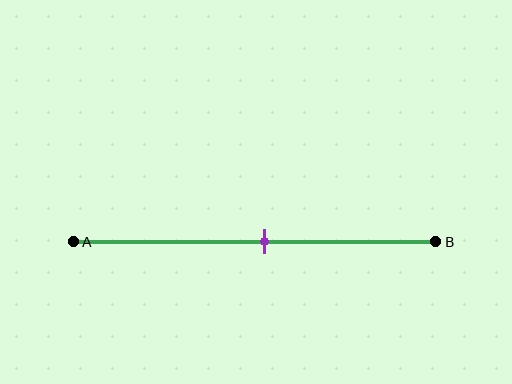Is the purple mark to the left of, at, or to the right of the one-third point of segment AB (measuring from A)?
The purple mark is to the right of the one-third point of segment AB.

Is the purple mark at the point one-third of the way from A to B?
No, the mark is at about 55% from A, not at the 33% one-third point.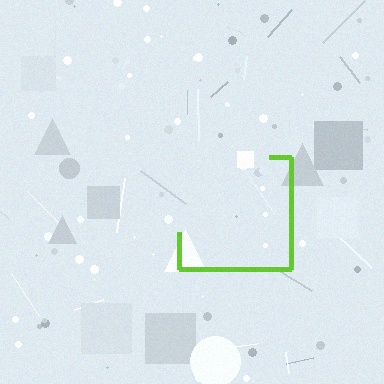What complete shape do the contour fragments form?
The contour fragments form a square.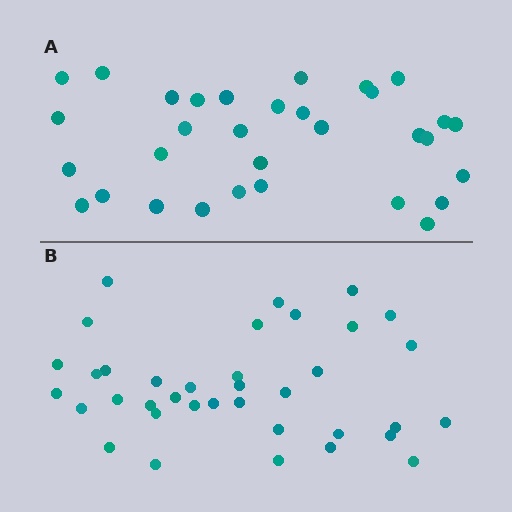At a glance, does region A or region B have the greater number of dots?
Region B (the bottom region) has more dots.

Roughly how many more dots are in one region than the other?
Region B has about 5 more dots than region A.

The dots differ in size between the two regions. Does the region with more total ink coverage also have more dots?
No. Region A has more total ink coverage because its dots are larger, but region B actually contains more individual dots. Total area can be misleading — the number of items is what matters here.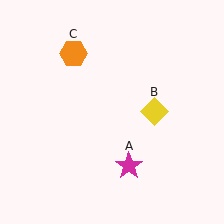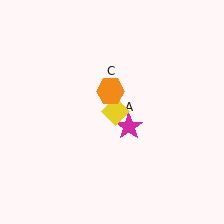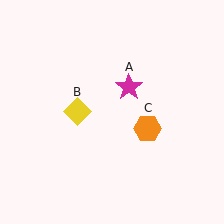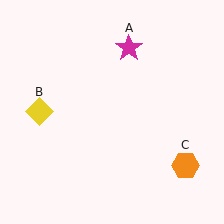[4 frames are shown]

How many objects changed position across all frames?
3 objects changed position: magenta star (object A), yellow diamond (object B), orange hexagon (object C).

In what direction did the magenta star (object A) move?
The magenta star (object A) moved up.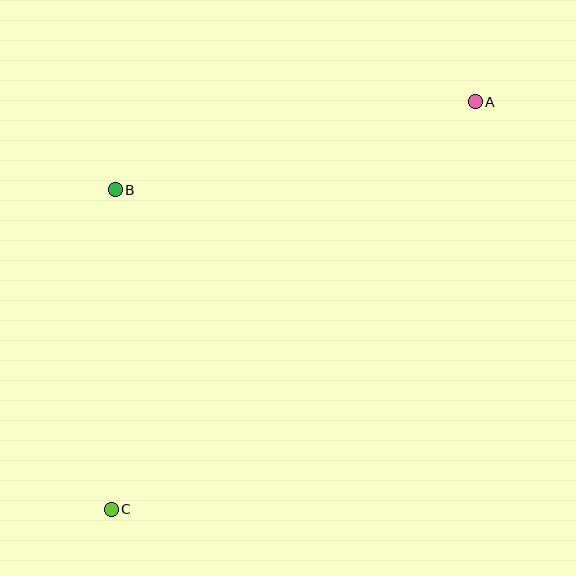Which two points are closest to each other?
Points B and C are closest to each other.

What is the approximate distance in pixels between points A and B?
The distance between A and B is approximately 371 pixels.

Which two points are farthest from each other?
Points A and C are farthest from each other.